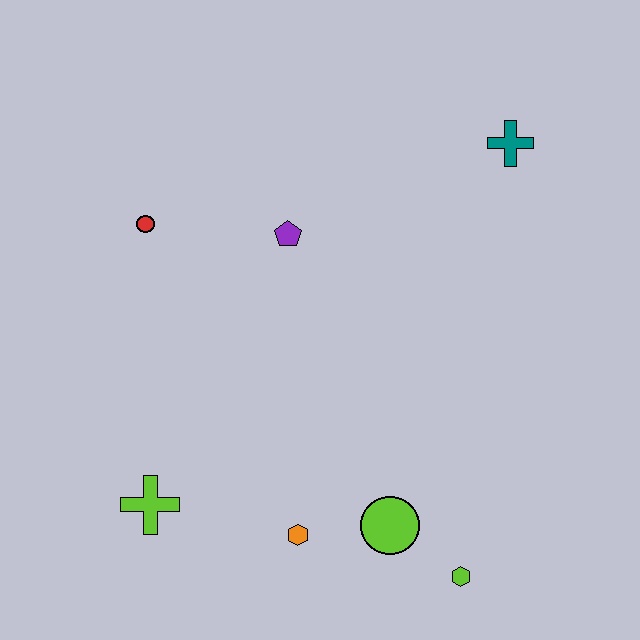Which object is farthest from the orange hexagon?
The teal cross is farthest from the orange hexagon.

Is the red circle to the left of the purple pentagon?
Yes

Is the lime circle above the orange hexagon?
Yes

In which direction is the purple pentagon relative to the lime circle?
The purple pentagon is above the lime circle.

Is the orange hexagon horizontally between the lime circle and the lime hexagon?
No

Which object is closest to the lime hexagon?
The lime circle is closest to the lime hexagon.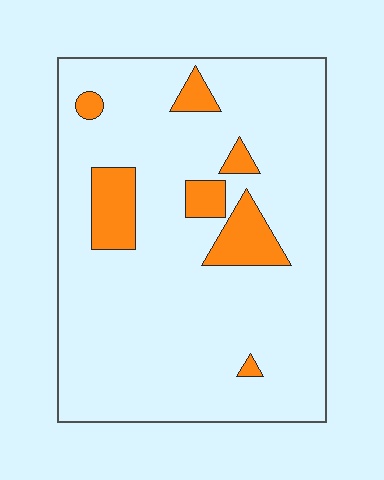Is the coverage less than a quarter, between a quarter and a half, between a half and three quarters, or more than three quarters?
Less than a quarter.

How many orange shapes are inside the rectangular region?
7.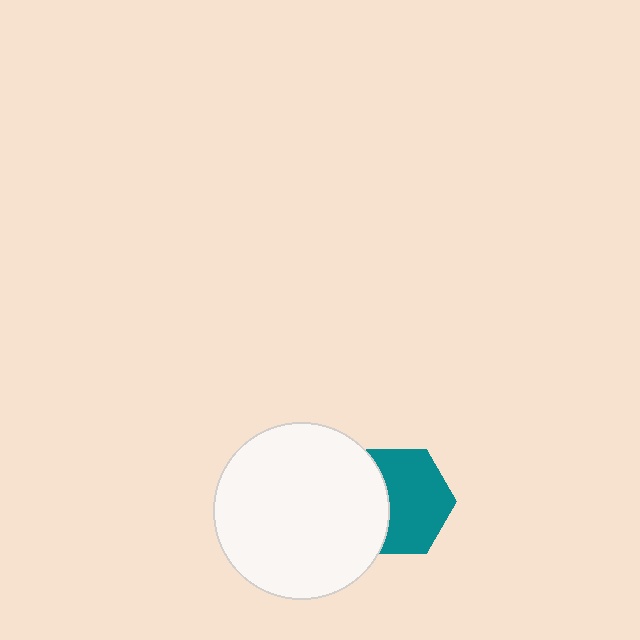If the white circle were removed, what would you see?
You would see the complete teal hexagon.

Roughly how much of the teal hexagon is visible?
About half of it is visible (roughly 64%).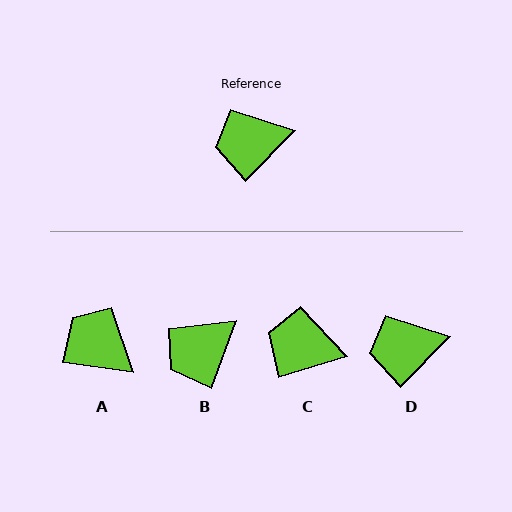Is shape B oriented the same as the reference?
No, it is off by about 25 degrees.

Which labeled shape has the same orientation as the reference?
D.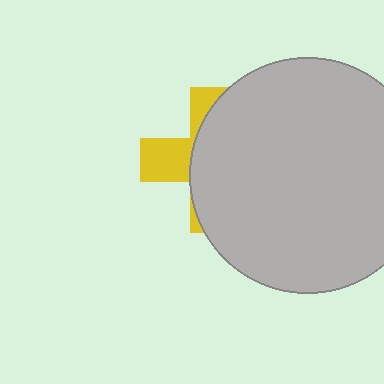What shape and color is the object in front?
The object in front is a light gray circle.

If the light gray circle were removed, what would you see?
You would see the complete yellow cross.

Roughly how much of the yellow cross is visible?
A small part of it is visible (roughly 31%).